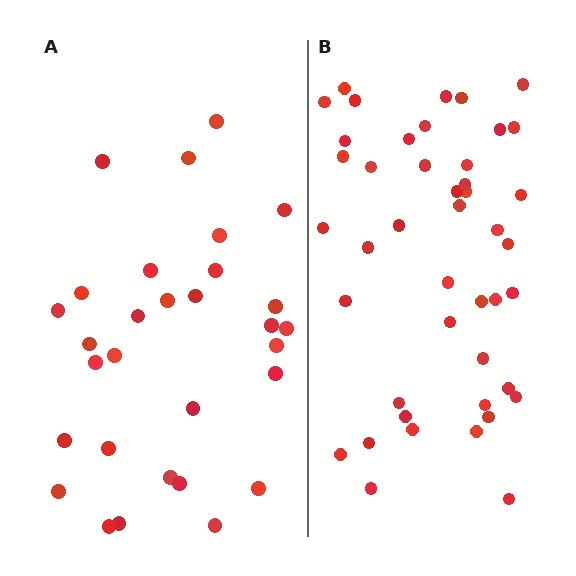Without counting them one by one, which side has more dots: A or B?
Region B (the right region) has more dots.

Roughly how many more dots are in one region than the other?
Region B has approximately 15 more dots than region A.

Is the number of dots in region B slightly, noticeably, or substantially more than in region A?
Region B has substantially more. The ratio is roughly 1.5 to 1.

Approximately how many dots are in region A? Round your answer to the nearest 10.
About 30 dots.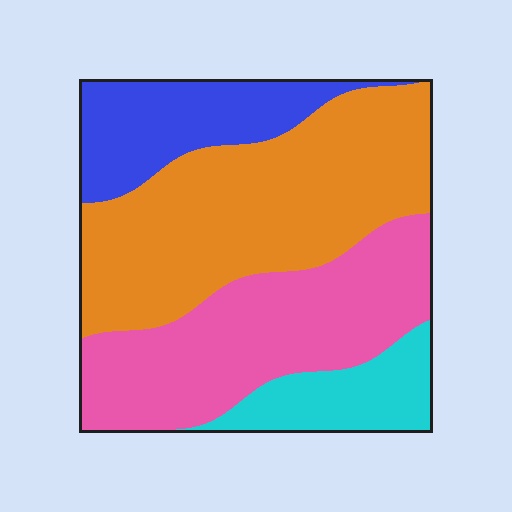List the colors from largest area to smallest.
From largest to smallest: orange, pink, blue, cyan.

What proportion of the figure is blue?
Blue takes up less than a quarter of the figure.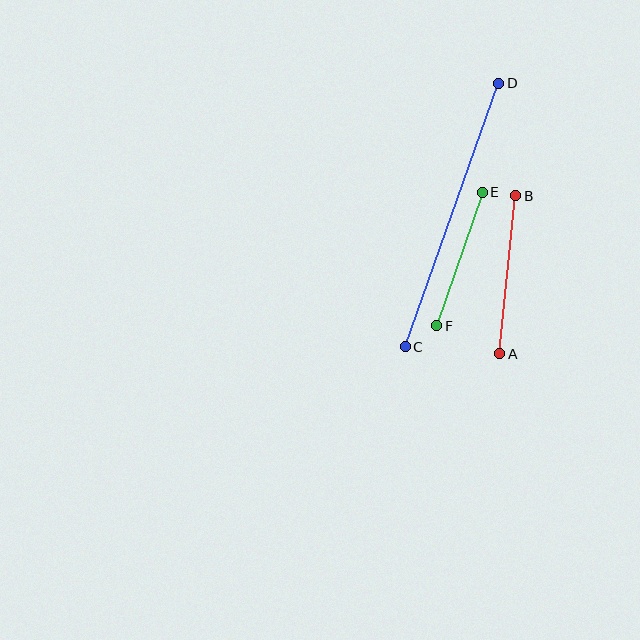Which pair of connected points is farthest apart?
Points C and D are farthest apart.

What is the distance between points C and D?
The distance is approximately 279 pixels.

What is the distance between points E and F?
The distance is approximately 141 pixels.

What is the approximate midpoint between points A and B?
The midpoint is at approximately (508, 275) pixels.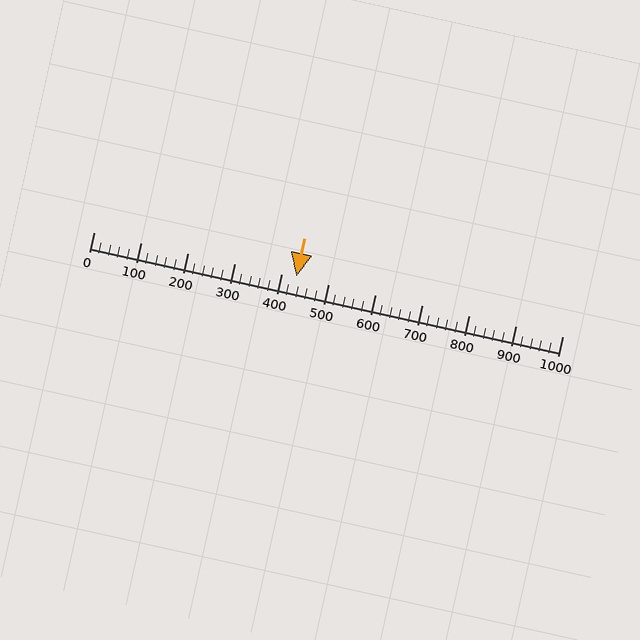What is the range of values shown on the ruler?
The ruler shows values from 0 to 1000.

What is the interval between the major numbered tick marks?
The major tick marks are spaced 100 units apart.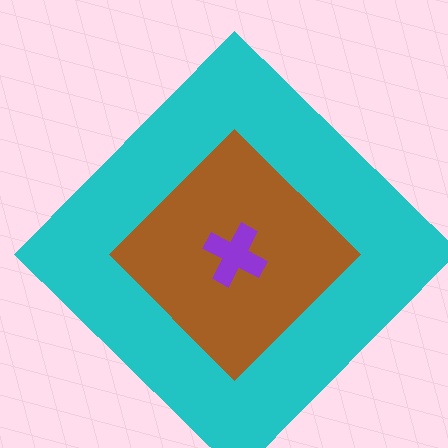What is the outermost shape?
The cyan diamond.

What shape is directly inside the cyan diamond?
The brown diamond.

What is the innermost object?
The purple cross.